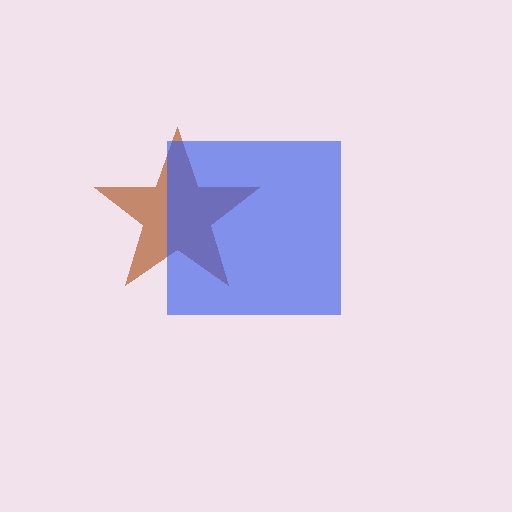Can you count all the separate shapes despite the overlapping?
Yes, there are 2 separate shapes.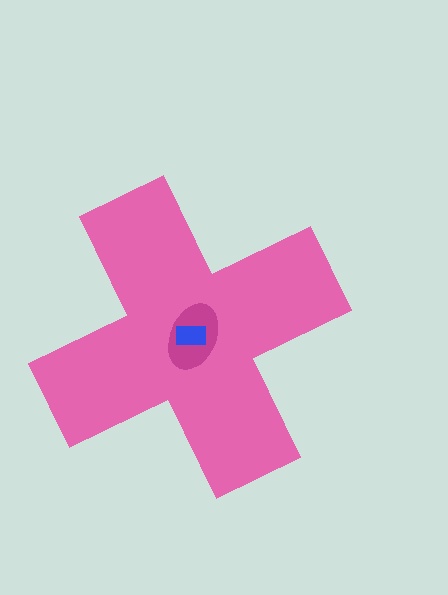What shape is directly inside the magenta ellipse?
The blue rectangle.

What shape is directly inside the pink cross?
The magenta ellipse.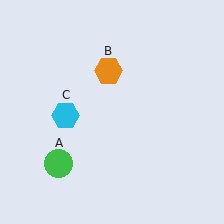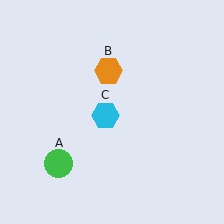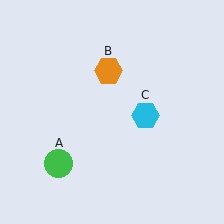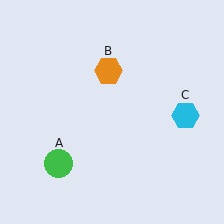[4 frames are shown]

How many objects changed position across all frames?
1 object changed position: cyan hexagon (object C).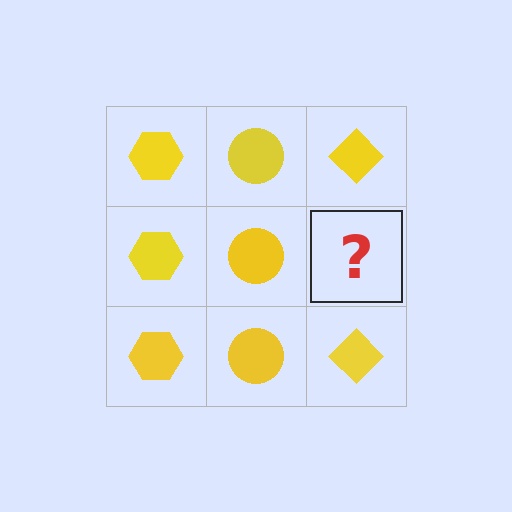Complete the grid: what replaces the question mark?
The question mark should be replaced with a yellow diamond.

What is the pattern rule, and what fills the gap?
The rule is that each column has a consistent shape. The gap should be filled with a yellow diamond.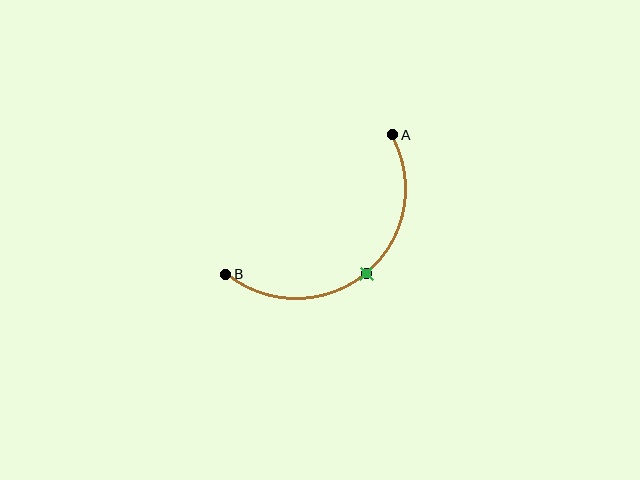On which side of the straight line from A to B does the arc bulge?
The arc bulges below and to the right of the straight line connecting A and B.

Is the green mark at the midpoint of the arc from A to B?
Yes. The green mark lies on the arc at equal arc-length from both A and B — it is the arc midpoint.